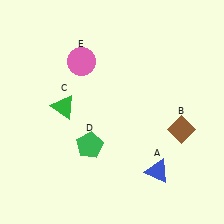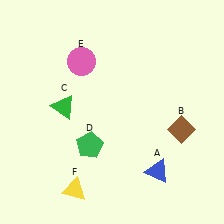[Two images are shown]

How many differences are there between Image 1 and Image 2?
There is 1 difference between the two images.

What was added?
A yellow triangle (F) was added in Image 2.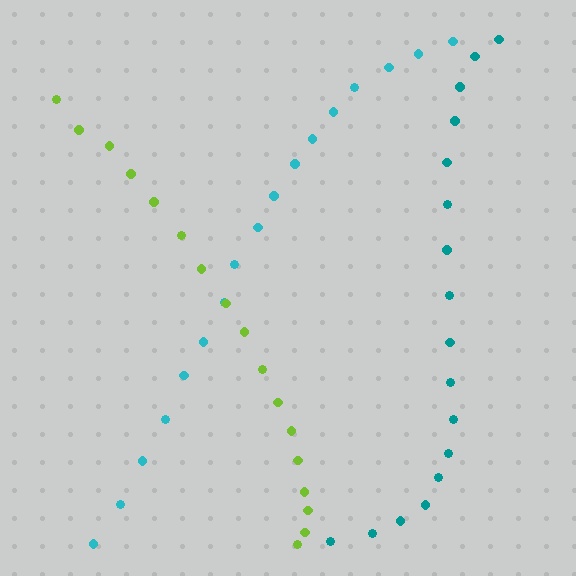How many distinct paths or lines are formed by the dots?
There are 3 distinct paths.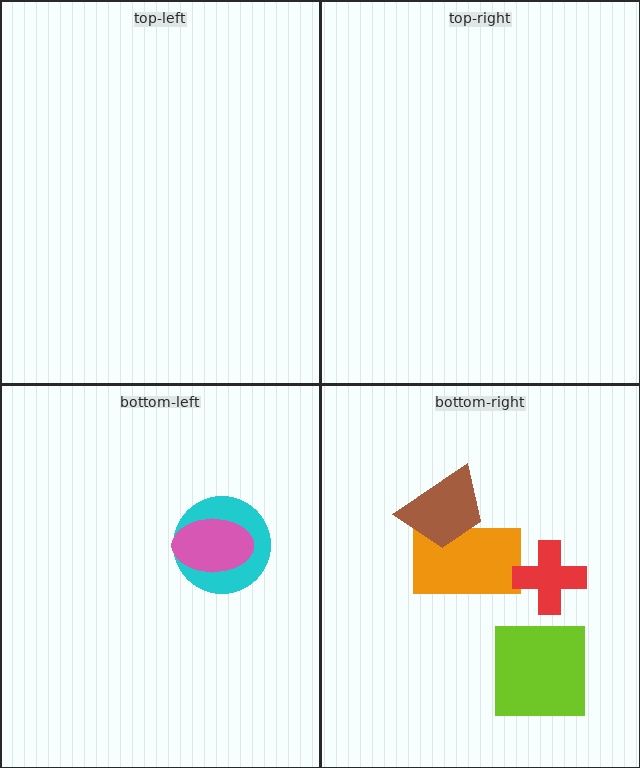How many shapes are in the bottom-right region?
4.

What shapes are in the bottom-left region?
The cyan circle, the pink ellipse.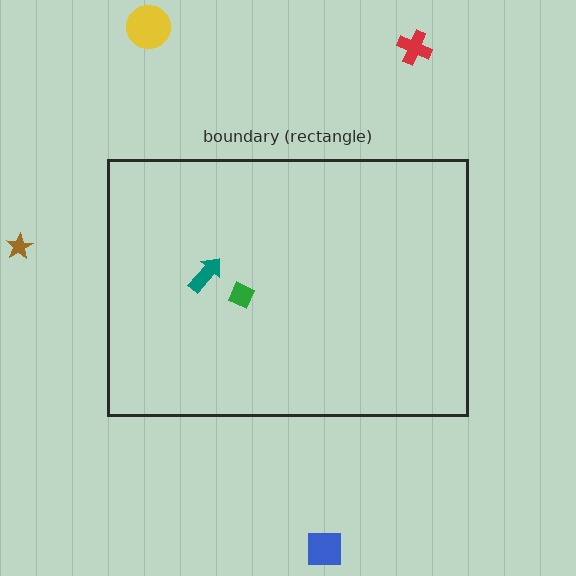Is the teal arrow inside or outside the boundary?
Inside.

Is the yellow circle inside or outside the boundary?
Outside.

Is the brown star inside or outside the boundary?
Outside.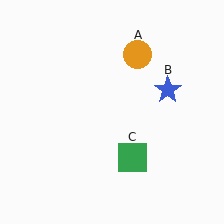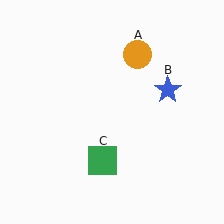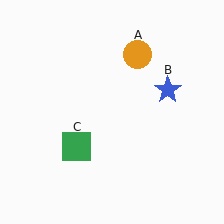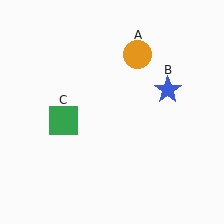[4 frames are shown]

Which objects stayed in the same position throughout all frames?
Orange circle (object A) and blue star (object B) remained stationary.